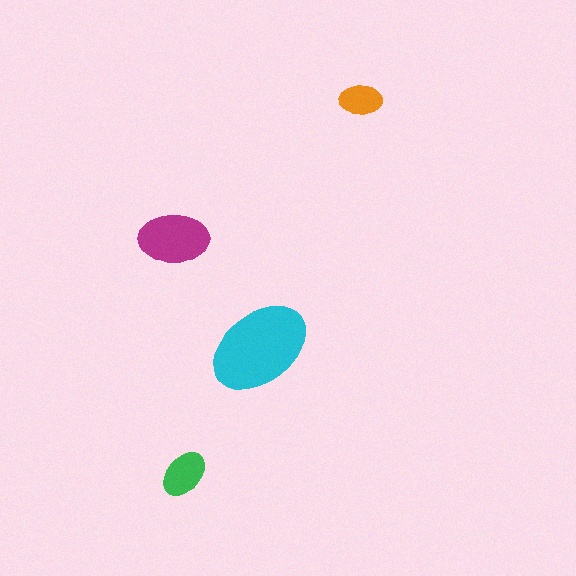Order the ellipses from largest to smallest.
the cyan one, the magenta one, the green one, the orange one.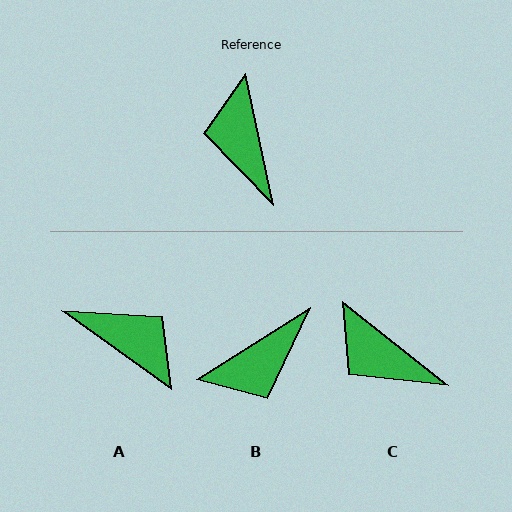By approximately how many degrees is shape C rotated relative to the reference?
Approximately 40 degrees counter-clockwise.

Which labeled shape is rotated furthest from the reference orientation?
A, about 138 degrees away.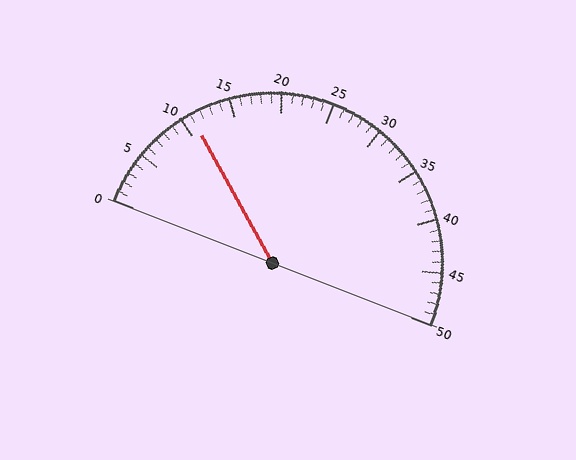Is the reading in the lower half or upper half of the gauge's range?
The reading is in the lower half of the range (0 to 50).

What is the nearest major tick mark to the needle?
The nearest major tick mark is 10.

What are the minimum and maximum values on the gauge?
The gauge ranges from 0 to 50.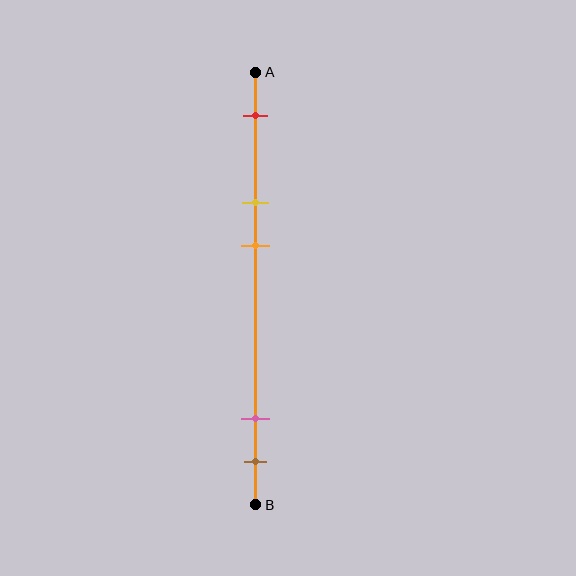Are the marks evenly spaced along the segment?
No, the marks are not evenly spaced.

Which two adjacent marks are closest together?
The pink and brown marks are the closest adjacent pair.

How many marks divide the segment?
There are 5 marks dividing the segment.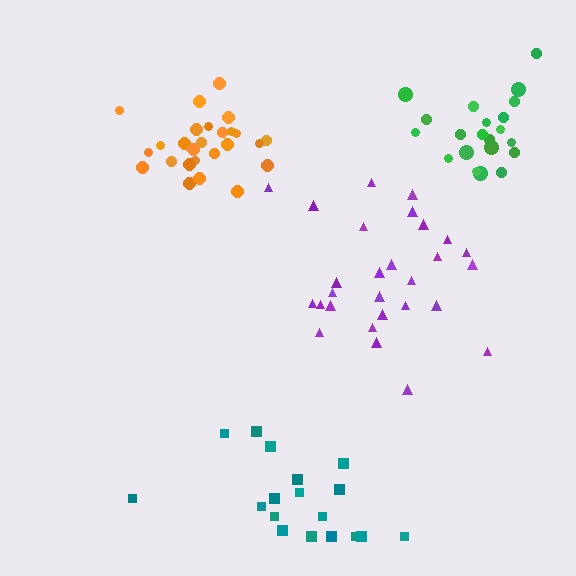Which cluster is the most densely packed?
Orange.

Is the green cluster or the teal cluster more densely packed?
Green.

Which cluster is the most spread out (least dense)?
Teal.